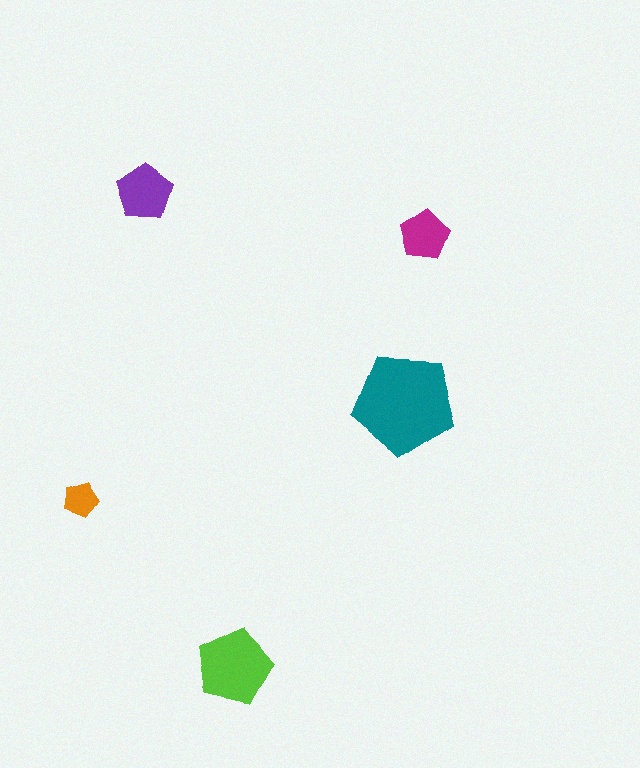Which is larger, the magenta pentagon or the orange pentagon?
The magenta one.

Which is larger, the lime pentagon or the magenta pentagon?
The lime one.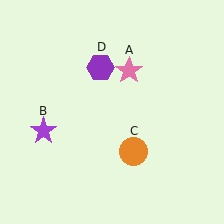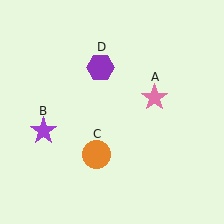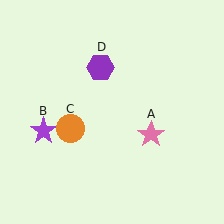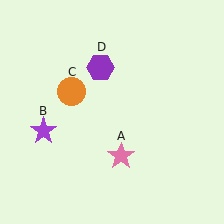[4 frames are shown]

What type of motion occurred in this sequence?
The pink star (object A), orange circle (object C) rotated clockwise around the center of the scene.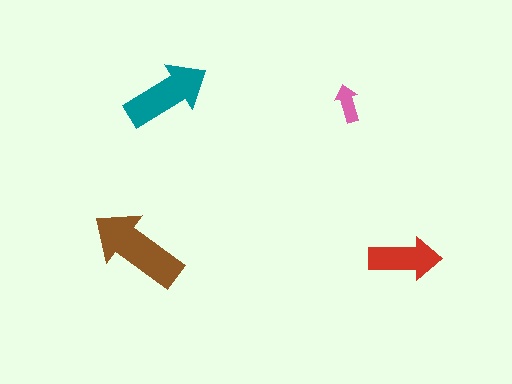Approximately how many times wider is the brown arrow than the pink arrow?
About 2.5 times wider.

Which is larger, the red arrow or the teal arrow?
The teal one.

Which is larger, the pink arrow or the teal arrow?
The teal one.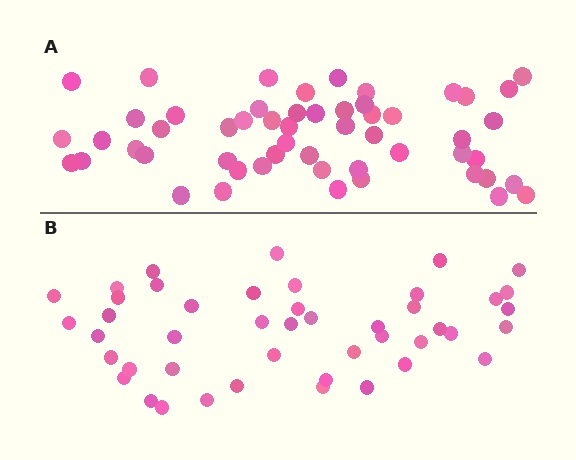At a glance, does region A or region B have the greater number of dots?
Region A (the top region) has more dots.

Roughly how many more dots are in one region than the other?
Region A has roughly 8 or so more dots than region B.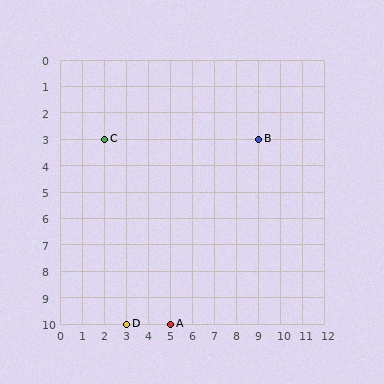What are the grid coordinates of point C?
Point C is at grid coordinates (2, 3).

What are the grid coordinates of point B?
Point B is at grid coordinates (9, 3).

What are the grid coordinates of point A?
Point A is at grid coordinates (5, 10).